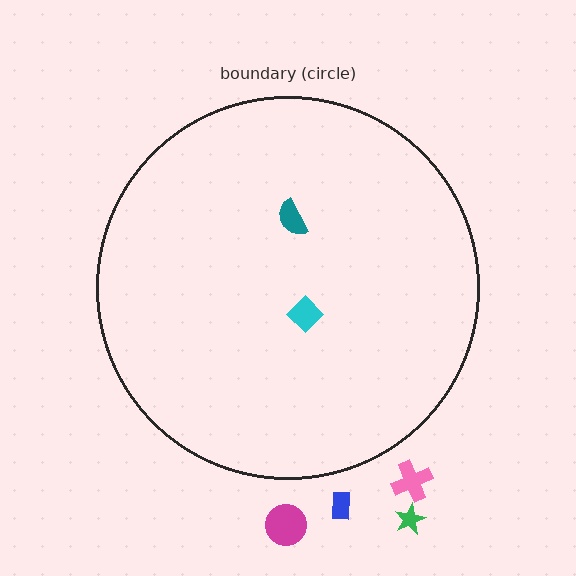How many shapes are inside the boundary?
2 inside, 4 outside.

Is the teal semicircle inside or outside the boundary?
Inside.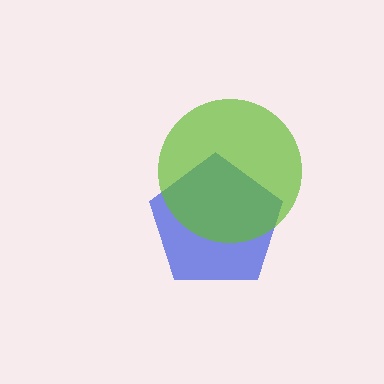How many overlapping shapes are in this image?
There are 2 overlapping shapes in the image.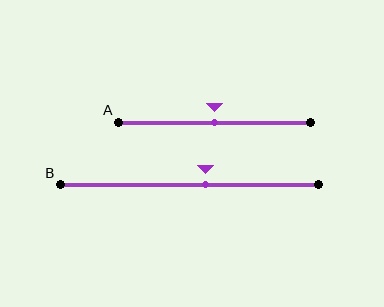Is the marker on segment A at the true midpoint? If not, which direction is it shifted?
Yes, the marker on segment A is at the true midpoint.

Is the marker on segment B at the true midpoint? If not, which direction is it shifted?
No, the marker on segment B is shifted to the right by about 6% of the segment length.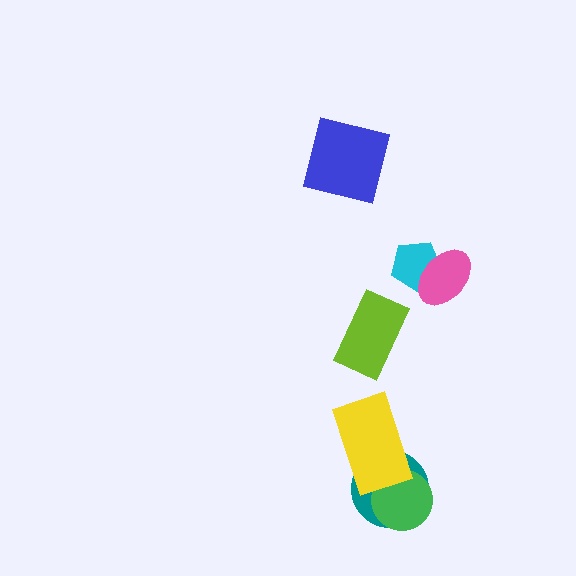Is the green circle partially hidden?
Yes, it is partially covered by another shape.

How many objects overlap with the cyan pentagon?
1 object overlaps with the cyan pentagon.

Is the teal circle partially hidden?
Yes, it is partially covered by another shape.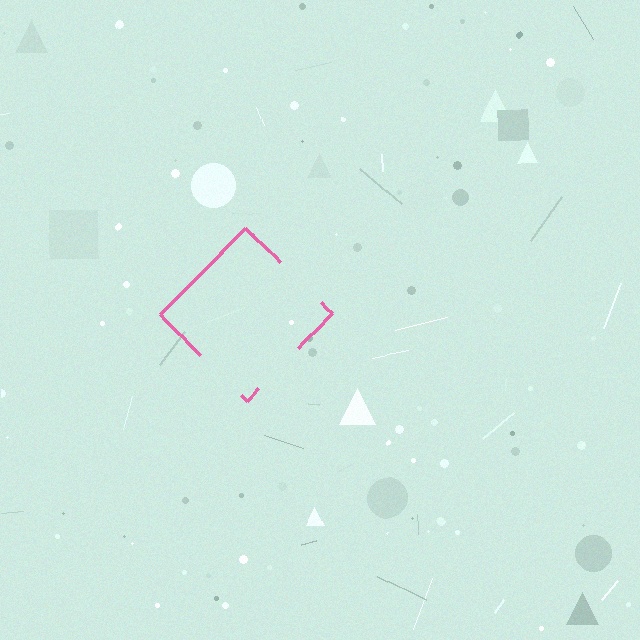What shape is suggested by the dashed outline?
The dashed outline suggests a diamond.